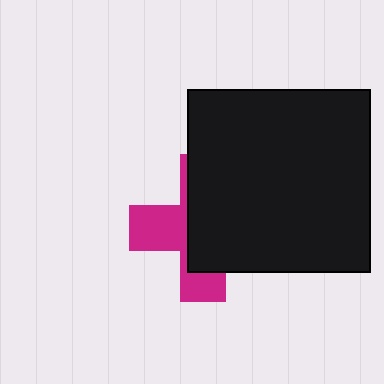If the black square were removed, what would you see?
You would see the complete magenta cross.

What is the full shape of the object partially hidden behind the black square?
The partially hidden object is a magenta cross.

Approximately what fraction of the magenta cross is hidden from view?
Roughly 60% of the magenta cross is hidden behind the black square.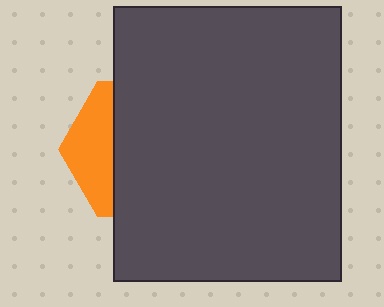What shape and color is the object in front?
The object in front is a dark gray rectangle.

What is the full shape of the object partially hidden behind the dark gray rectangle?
The partially hidden object is an orange hexagon.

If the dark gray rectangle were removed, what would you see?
You would see the complete orange hexagon.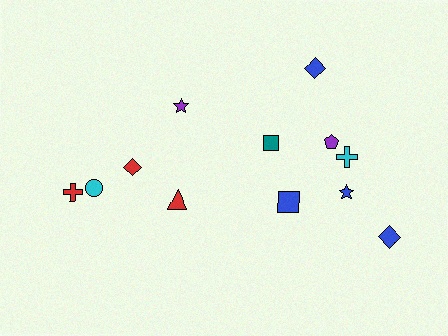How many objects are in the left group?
There are 5 objects.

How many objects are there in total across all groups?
There are 12 objects.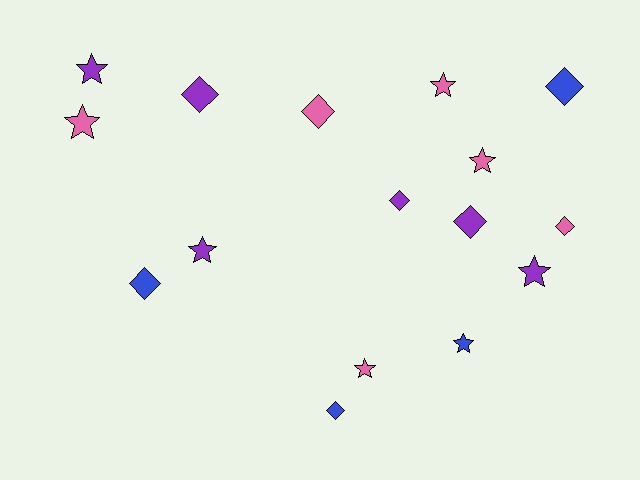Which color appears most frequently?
Pink, with 6 objects.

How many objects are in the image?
There are 16 objects.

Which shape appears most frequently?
Star, with 8 objects.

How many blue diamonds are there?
There are 3 blue diamonds.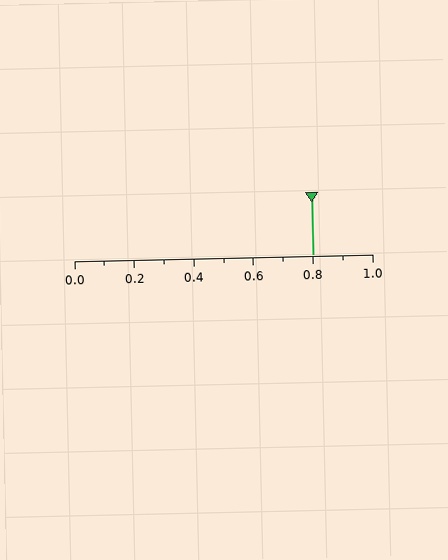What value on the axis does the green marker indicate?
The marker indicates approximately 0.8.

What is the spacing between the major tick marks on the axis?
The major ticks are spaced 0.2 apart.